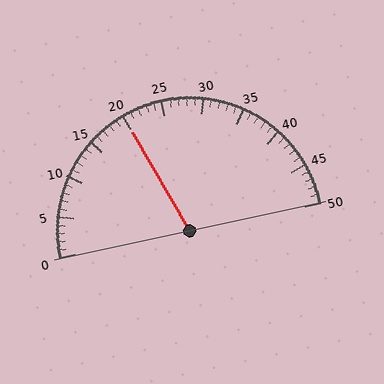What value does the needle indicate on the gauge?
The needle indicates approximately 20.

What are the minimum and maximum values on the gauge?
The gauge ranges from 0 to 50.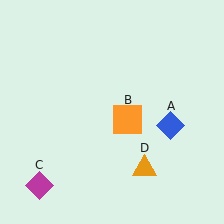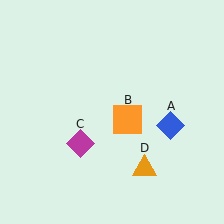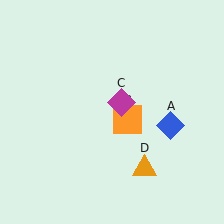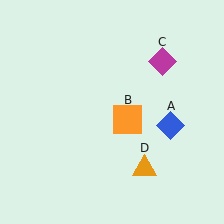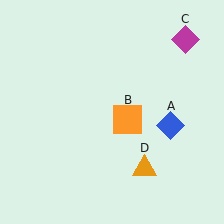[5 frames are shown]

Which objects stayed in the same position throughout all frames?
Blue diamond (object A) and orange square (object B) and orange triangle (object D) remained stationary.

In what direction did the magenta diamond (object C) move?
The magenta diamond (object C) moved up and to the right.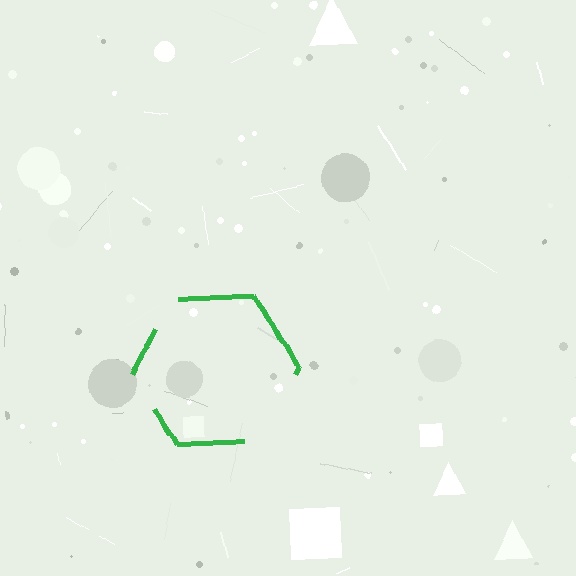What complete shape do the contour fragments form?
The contour fragments form a hexagon.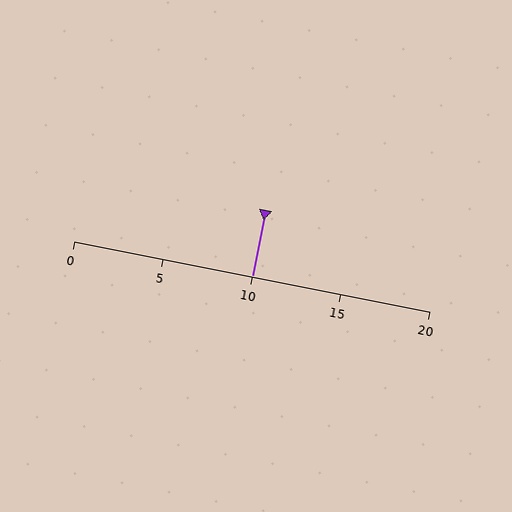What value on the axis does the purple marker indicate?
The marker indicates approximately 10.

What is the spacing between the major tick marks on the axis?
The major ticks are spaced 5 apart.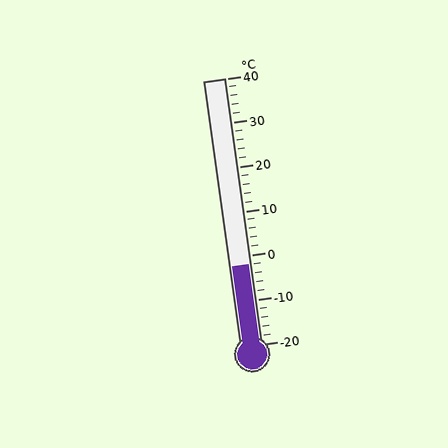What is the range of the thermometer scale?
The thermometer scale ranges from -20°C to 40°C.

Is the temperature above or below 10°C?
The temperature is below 10°C.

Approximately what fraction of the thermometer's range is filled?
The thermometer is filled to approximately 30% of its range.